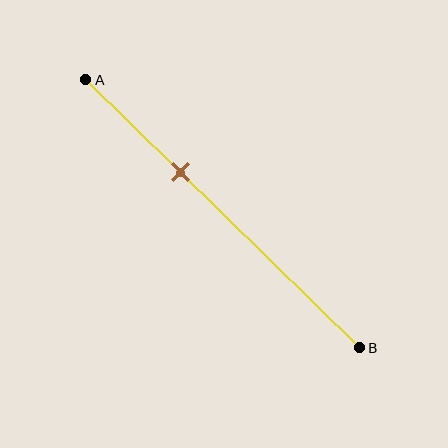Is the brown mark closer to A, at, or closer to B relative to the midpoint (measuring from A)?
The brown mark is closer to point A than the midpoint of segment AB.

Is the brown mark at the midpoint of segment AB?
No, the mark is at about 35% from A, not at the 50% midpoint.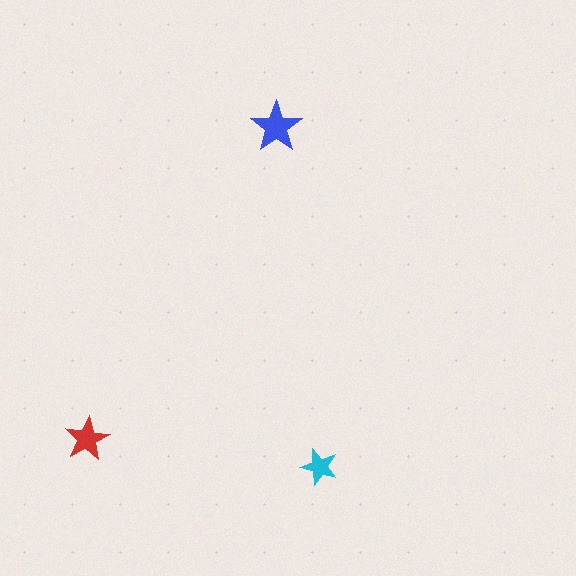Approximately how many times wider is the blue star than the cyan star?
About 1.5 times wider.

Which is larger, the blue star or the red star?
The blue one.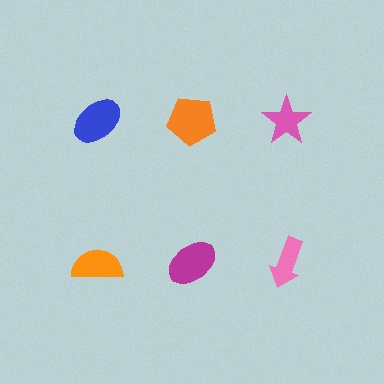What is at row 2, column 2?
A magenta ellipse.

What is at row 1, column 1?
A blue ellipse.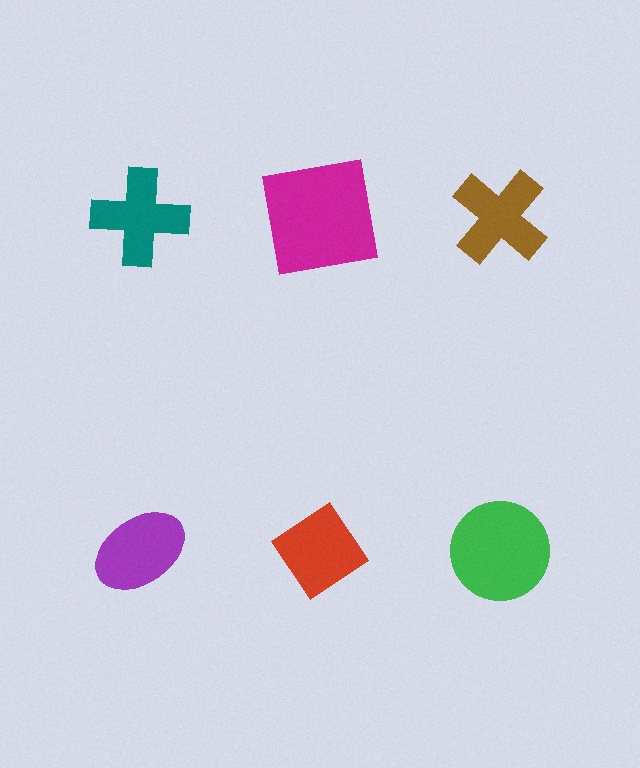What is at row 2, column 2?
A red diamond.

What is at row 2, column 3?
A green circle.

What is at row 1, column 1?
A teal cross.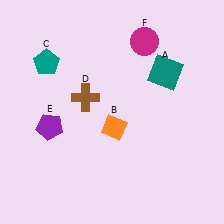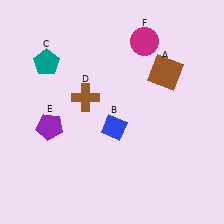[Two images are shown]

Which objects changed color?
A changed from teal to brown. B changed from orange to blue.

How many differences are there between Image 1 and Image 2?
There are 2 differences between the two images.